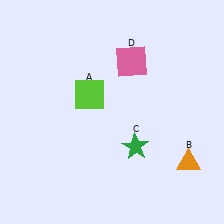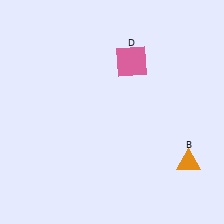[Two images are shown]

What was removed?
The lime square (A), the green star (C) were removed in Image 2.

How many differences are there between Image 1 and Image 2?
There are 2 differences between the two images.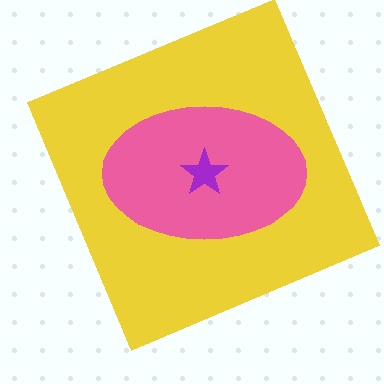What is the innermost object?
The purple star.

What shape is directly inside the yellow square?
The pink ellipse.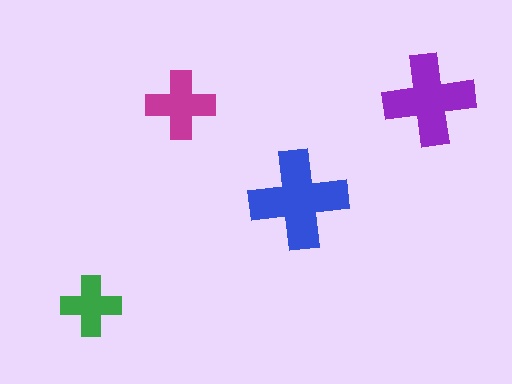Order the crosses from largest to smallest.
the blue one, the purple one, the magenta one, the green one.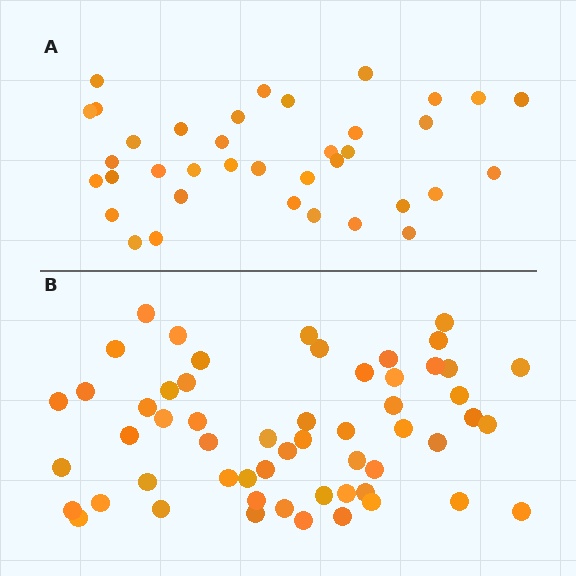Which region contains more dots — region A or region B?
Region B (the bottom region) has more dots.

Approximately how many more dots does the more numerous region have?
Region B has approximately 20 more dots than region A.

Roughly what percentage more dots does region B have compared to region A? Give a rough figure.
About 50% more.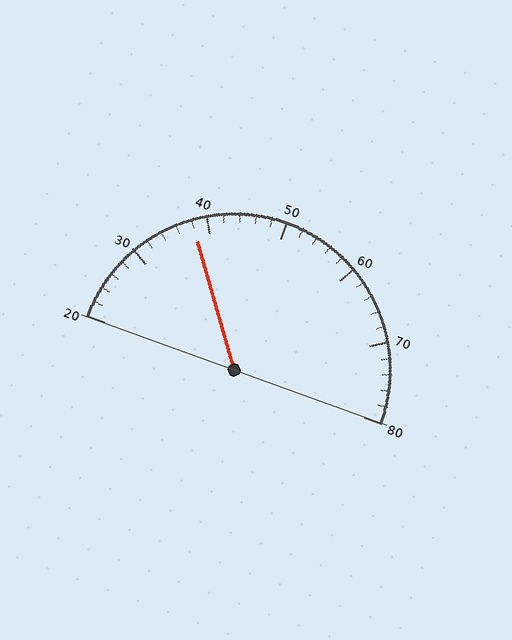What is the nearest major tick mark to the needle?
The nearest major tick mark is 40.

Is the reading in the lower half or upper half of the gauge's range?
The reading is in the lower half of the range (20 to 80).